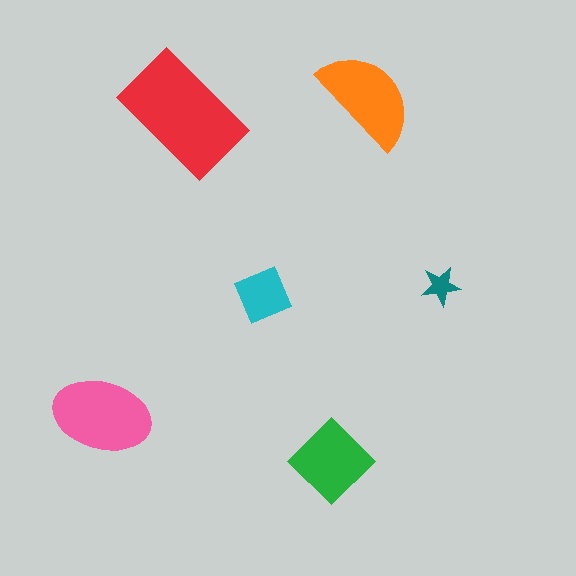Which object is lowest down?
The green diamond is bottommost.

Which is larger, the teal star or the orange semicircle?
The orange semicircle.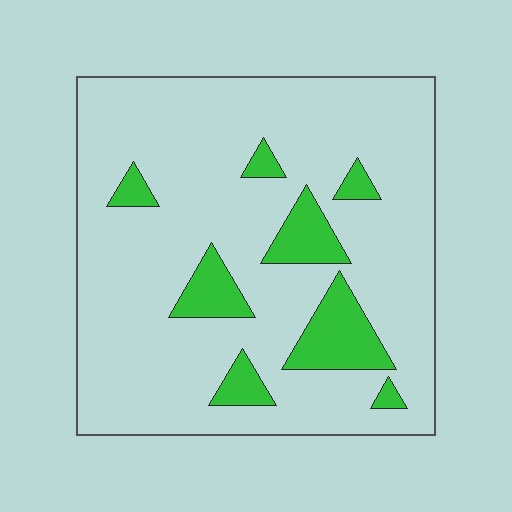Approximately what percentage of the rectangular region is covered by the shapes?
Approximately 15%.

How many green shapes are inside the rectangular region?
8.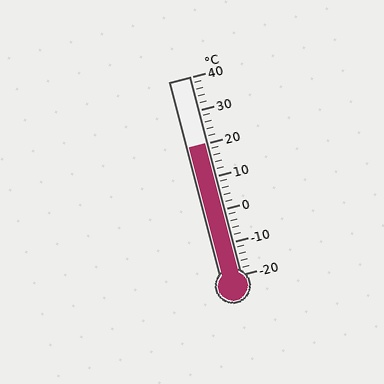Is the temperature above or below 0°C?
The temperature is above 0°C.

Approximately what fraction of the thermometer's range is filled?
The thermometer is filled to approximately 65% of its range.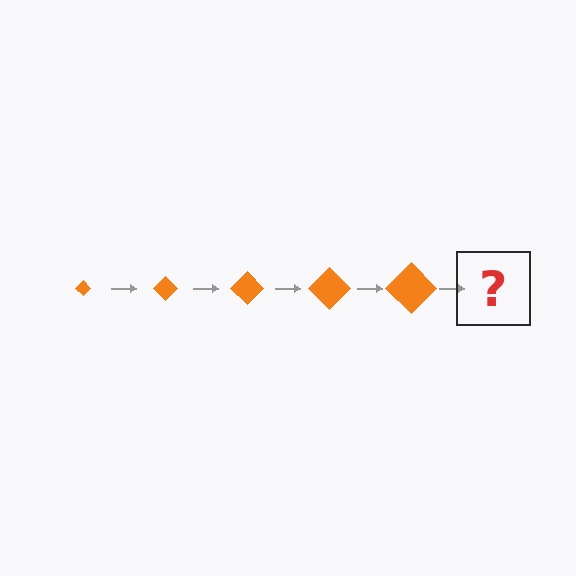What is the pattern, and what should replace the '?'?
The pattern is that the diamond gets progressively larger each step. The '?' should be an orange diamond, larger than the previous one.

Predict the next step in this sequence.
The next step is an orange diamond, larger than the previous one.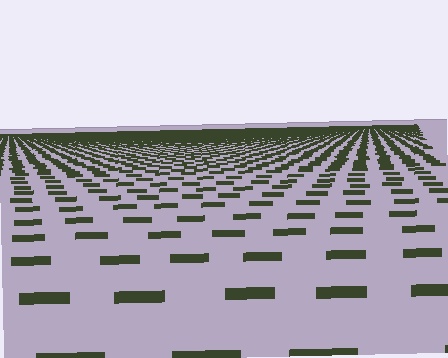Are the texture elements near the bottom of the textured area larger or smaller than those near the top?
Larger. Near the bottom, elements are closer to the viewer and appear at a bigger on-screen size.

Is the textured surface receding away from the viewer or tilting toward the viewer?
The surface is receding away from the viewer. Texture elements get smaller and denser toward the top.